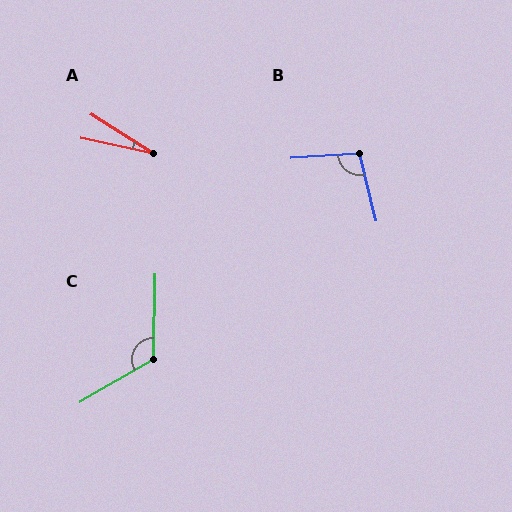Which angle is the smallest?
A, at approximately 21 degrees.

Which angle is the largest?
C, at approximately 121 degrees.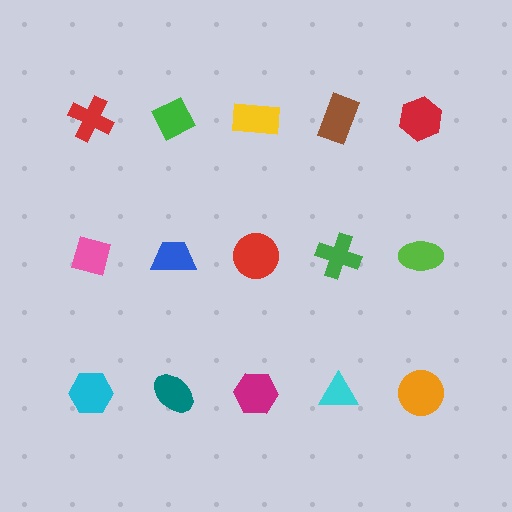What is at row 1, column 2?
A green diamond.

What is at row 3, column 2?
A teal ellipse.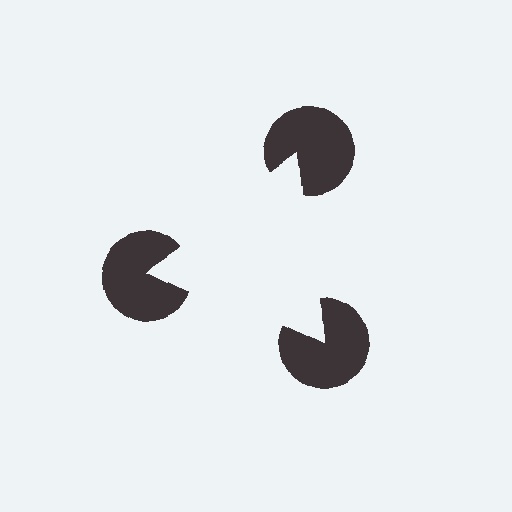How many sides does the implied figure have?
3 sides.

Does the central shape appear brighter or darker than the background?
It typically appears slightly brighter than the background, even though no actual brightness change is drawn.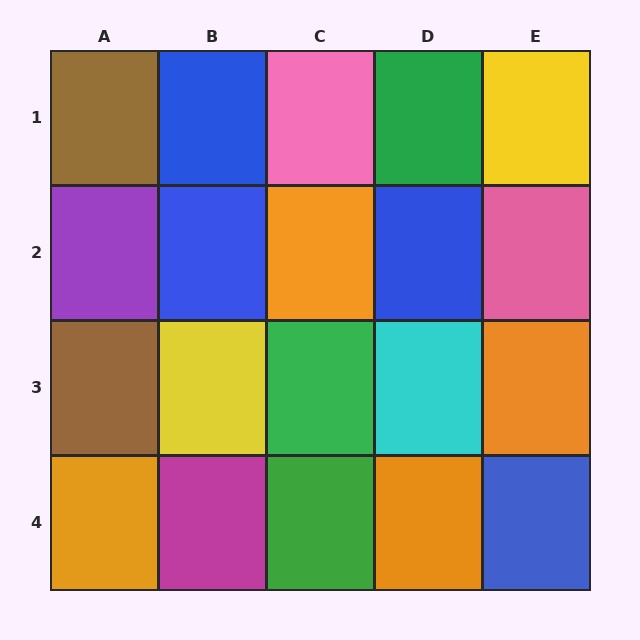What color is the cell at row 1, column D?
Green.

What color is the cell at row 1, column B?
Blue.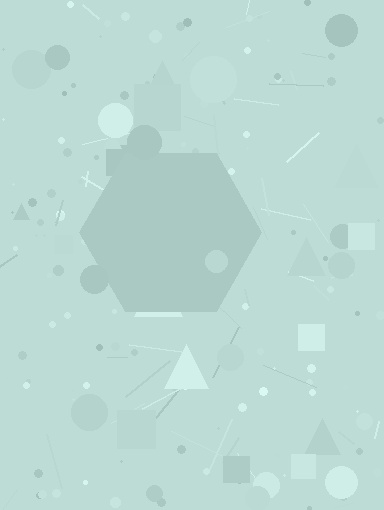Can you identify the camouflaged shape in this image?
The camouflaged shape is a hexagon.